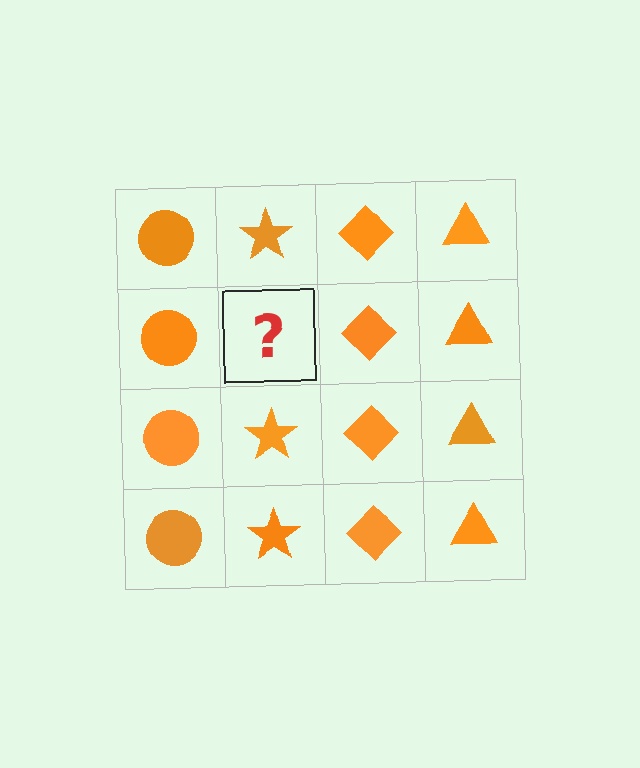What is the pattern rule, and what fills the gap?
The rule is that each column has a consistent shape. The gap should be filled with an orange star.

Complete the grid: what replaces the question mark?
The question mark should be replaced with an orange star.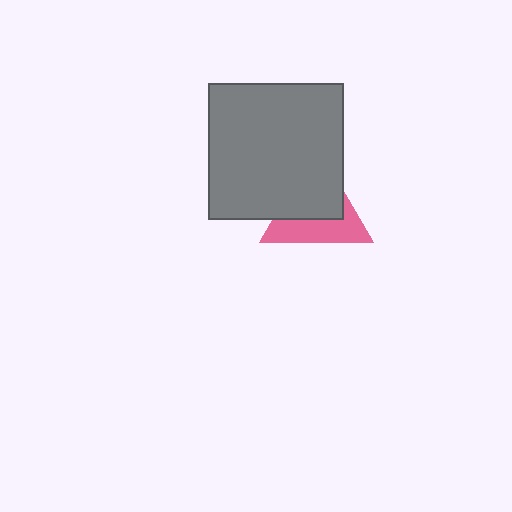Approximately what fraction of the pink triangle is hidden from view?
Roughly 53% of the pink triangle is hidden behind the gray square.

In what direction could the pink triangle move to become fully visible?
The pink triangle could move toward the lower-right. That would shift it out from behind the gray square entirely.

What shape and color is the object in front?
The object in front is a gray square.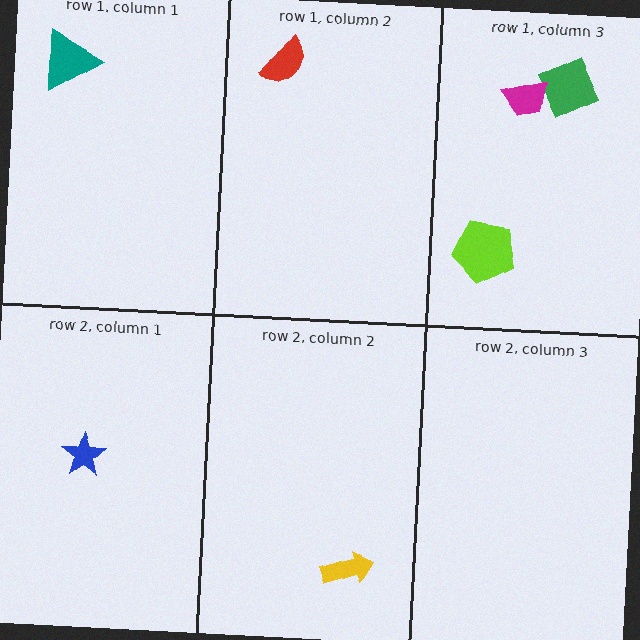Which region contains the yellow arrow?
The row 2, column 2 region.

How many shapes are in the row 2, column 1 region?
1.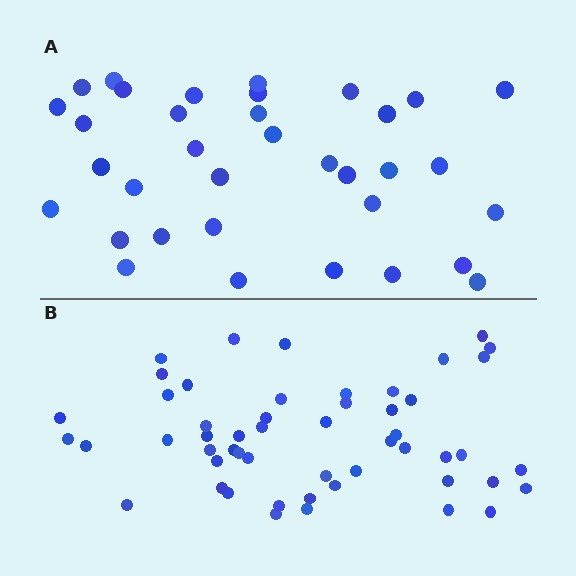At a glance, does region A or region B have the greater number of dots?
Region B (the bottom region) has more dots.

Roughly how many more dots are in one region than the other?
Region B has approximately 15 more dots than region A.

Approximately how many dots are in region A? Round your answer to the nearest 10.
About 40 dots. (The exact count is 35, which rounds to 40.)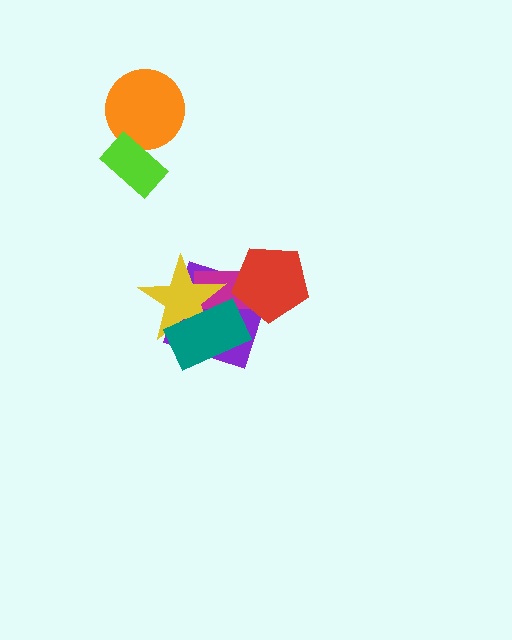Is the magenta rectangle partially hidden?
Yes, it is partially covered by another shape.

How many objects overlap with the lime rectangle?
1 object overlaps with the lime rectangle.